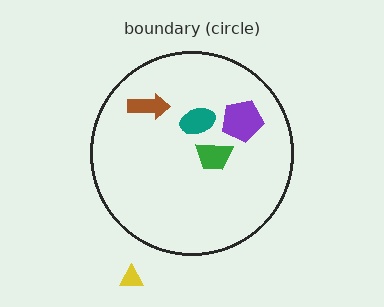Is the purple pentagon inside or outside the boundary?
Inside.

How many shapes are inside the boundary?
4 inside, 1 outside.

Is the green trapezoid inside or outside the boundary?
Inside.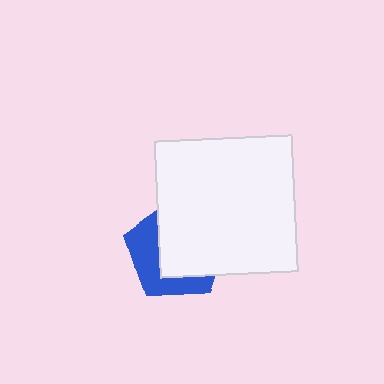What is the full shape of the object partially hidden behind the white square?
The partially hidden object is a blue pentagon.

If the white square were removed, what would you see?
You would see the complete blue pentagon.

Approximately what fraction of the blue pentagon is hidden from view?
Roughly 61% of the blue pentagon is hidden behind the white square.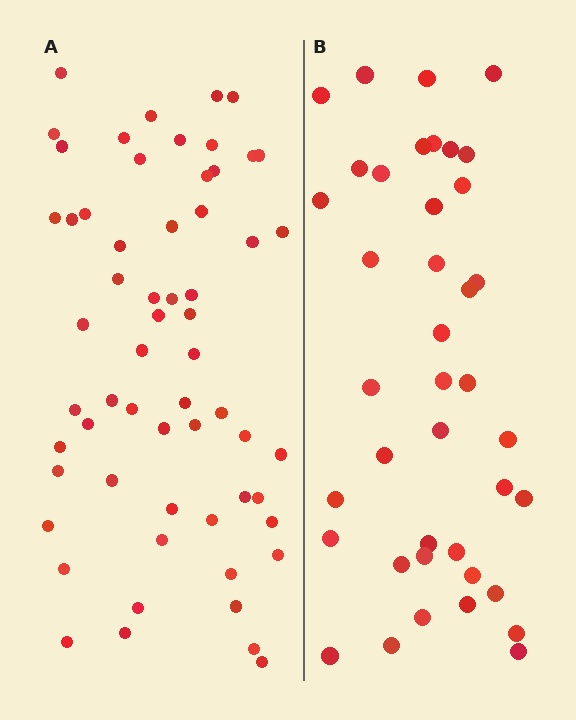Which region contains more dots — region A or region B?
Region A (the left region) has more dots.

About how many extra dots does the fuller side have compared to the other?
Region A has approximately 20 more dots than region B.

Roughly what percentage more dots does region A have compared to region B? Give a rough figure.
About 50% more.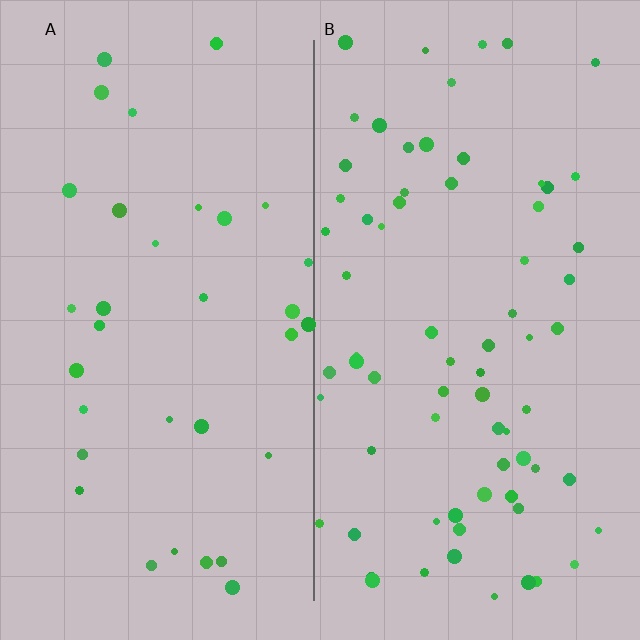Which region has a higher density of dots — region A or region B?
B (the right).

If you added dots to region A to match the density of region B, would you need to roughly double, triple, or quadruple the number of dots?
Approximately double.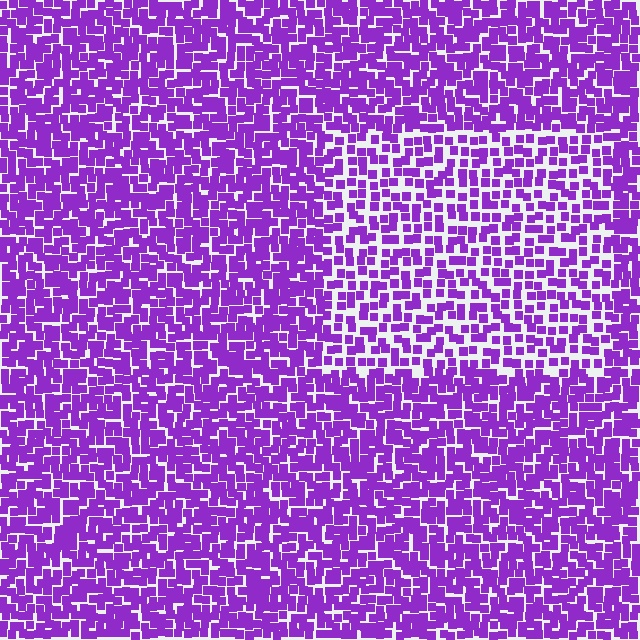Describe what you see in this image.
The image contains small purple elements arranged at two different densities. A rectangle-shaped region is visible where the elements are less densely packed than the surrounding area.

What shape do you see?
I see a rectangle.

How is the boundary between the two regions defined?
The boundary is defined by a change in element density (approximately 1.6x ratio). All elements are the same color, size, and shape.